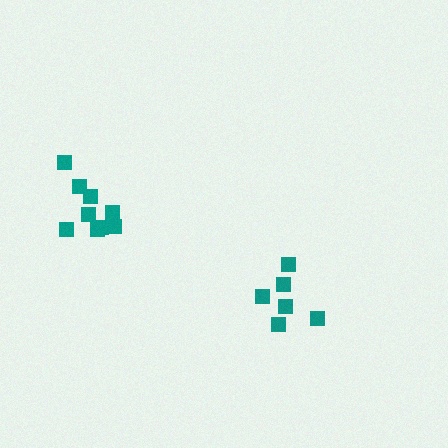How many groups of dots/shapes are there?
There are 2 groups.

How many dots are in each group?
Group 1: 6 dots, Group 2: 9 dots (15 total).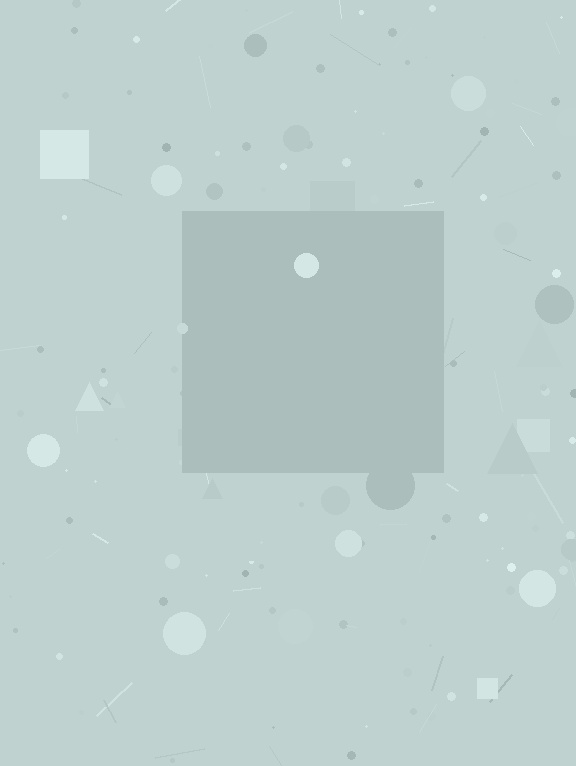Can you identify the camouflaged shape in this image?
The camouflaged shape is a square.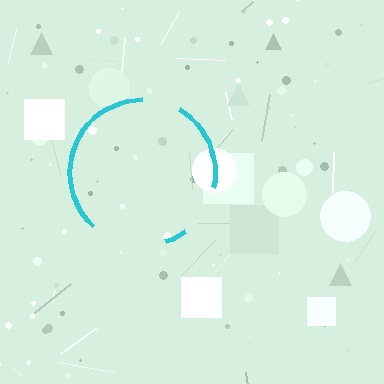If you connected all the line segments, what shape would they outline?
They would outline a circle.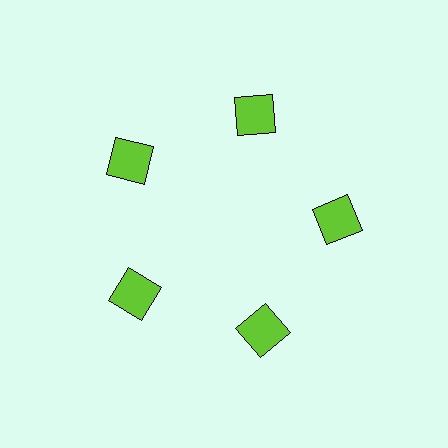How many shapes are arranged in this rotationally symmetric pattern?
There are 5 shapes, arranged in 5 groups of 1.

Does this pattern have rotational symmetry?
Yes, this pattern has 5-fold rotational symmetry. It looks the same after rotating 72 degrees around the center.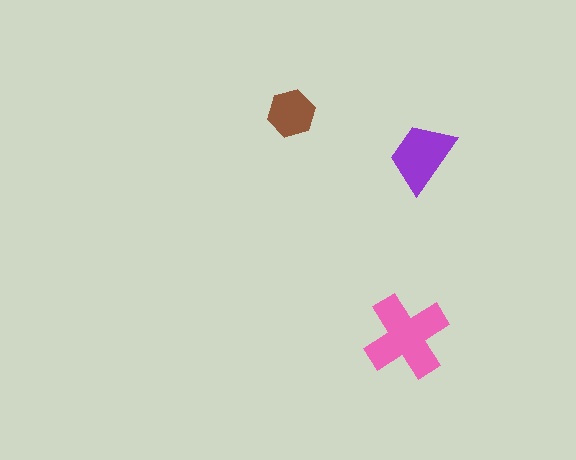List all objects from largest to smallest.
The pink cross, the purple trapezoid, the brown hexagon.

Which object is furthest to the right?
The purple trapezoid is rightmost.